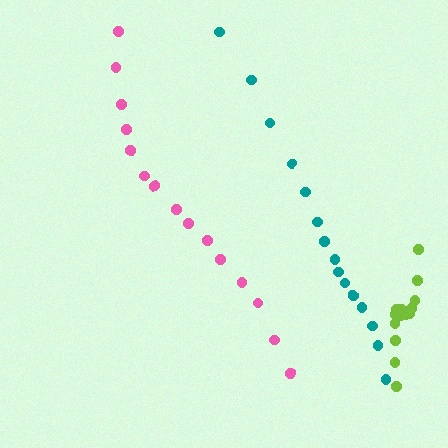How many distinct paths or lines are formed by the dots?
There are 3 distinct paths.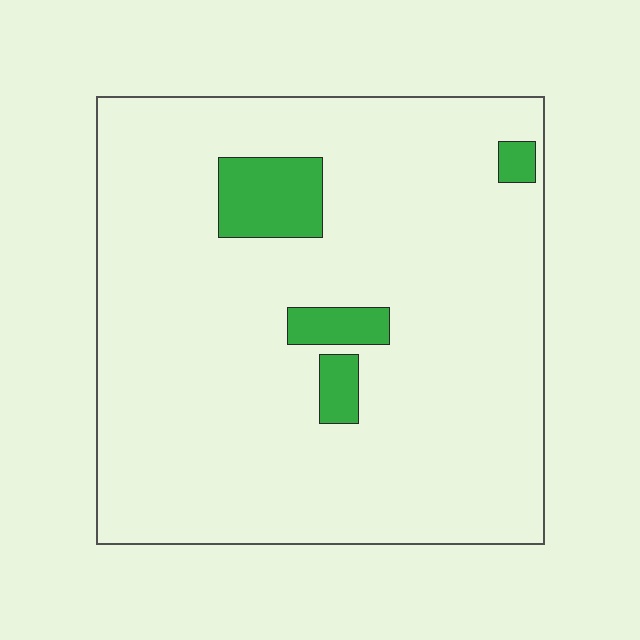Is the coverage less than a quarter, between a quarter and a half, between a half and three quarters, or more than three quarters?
Less than a quarter.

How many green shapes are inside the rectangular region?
4.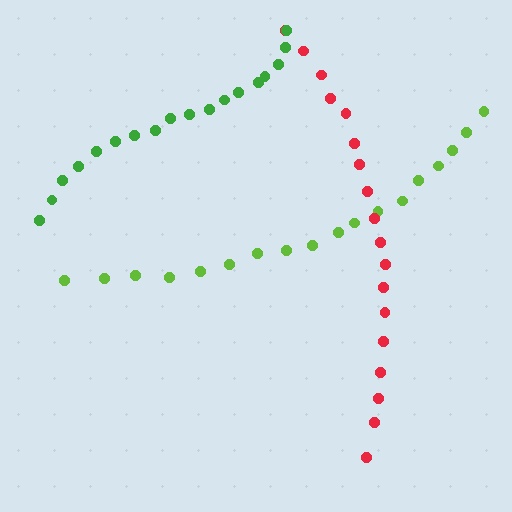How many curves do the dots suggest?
There are 3 distinct paths.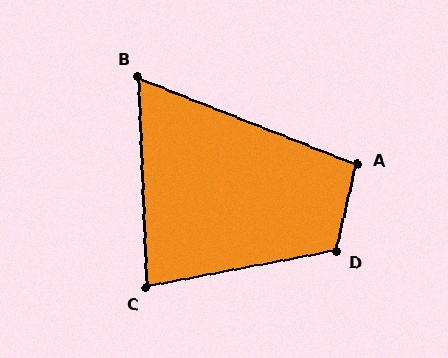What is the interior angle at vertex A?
Approximately 98 degrees (obtuse).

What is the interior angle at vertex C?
Approximately 82 degrees (acute).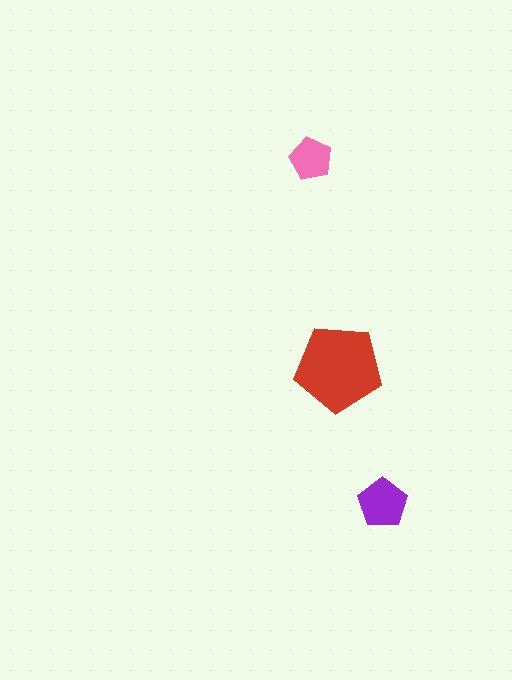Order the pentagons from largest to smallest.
the red one, the purple one, the pink one.